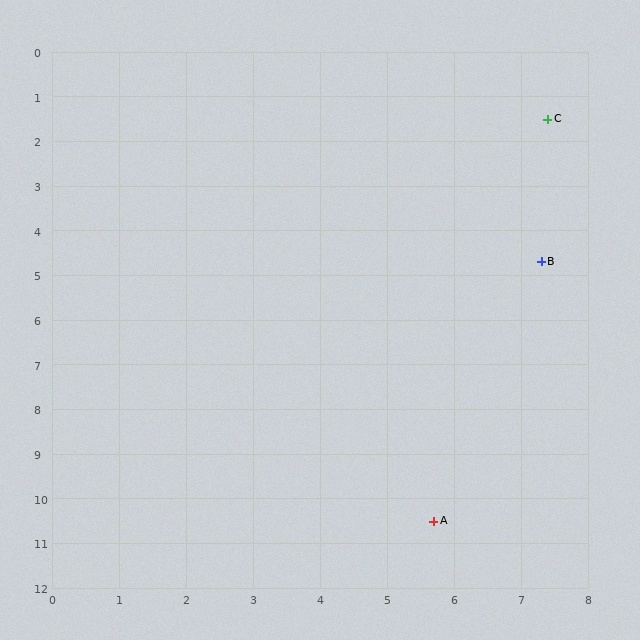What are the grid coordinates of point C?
Point C is at approximately (7.4, 1.5).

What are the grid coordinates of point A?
Point A is at approximately (5.7, 10.5).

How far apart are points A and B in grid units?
Points A and B are about 6.0 grid units apart.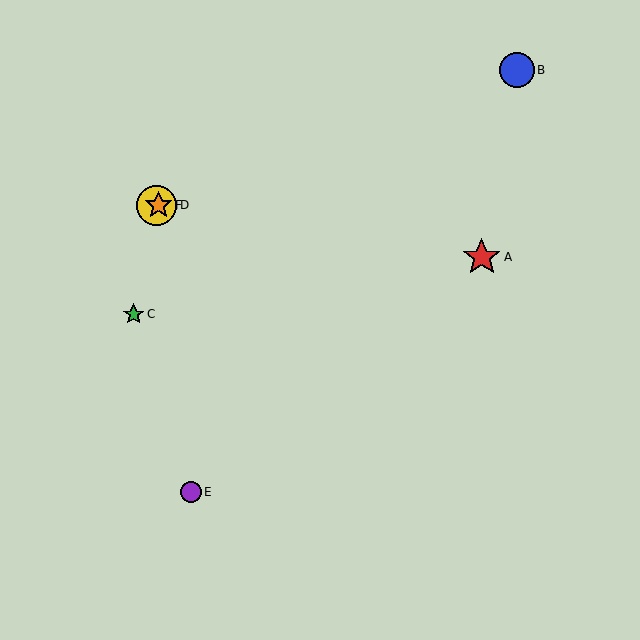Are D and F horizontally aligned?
Yes, both are at y≈205.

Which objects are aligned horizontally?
Objects D, F are aligned horizontally.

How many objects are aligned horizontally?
2 objects (D, F) are aligned horizontally.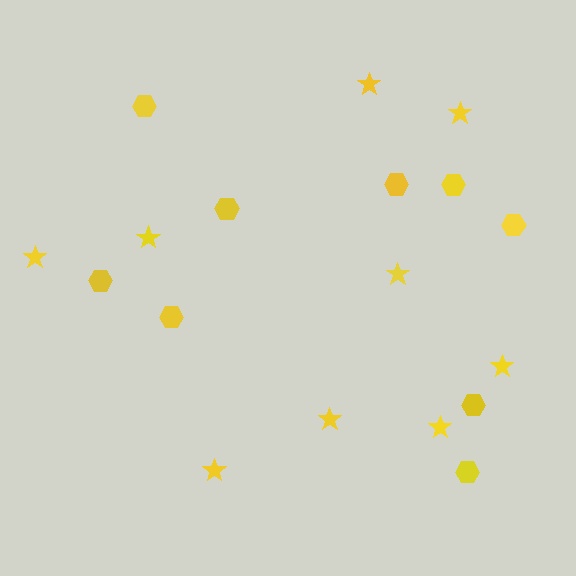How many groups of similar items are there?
There are 2 groups: one group of stars (9) and one group of hexagons (9).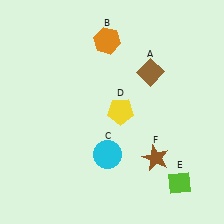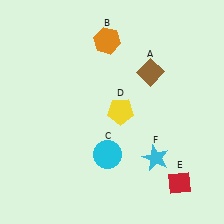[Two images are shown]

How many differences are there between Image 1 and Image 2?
There are 2 differences between the two images.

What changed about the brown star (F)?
In Image 1, F is brown. In Image 2, it changed to cyan.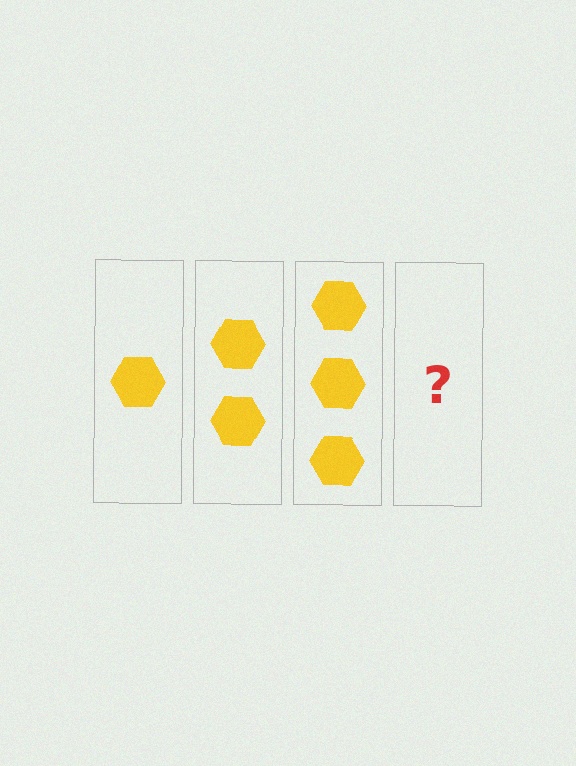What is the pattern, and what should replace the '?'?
The pattern is that each step adds one more hexagon. The '?' should be 4 hexagons.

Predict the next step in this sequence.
The next step is 4 hexagons.